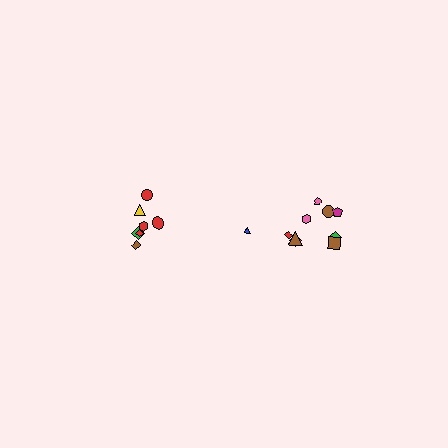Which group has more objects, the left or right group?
The right group.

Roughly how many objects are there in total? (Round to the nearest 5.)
Roughly 15 objects in total.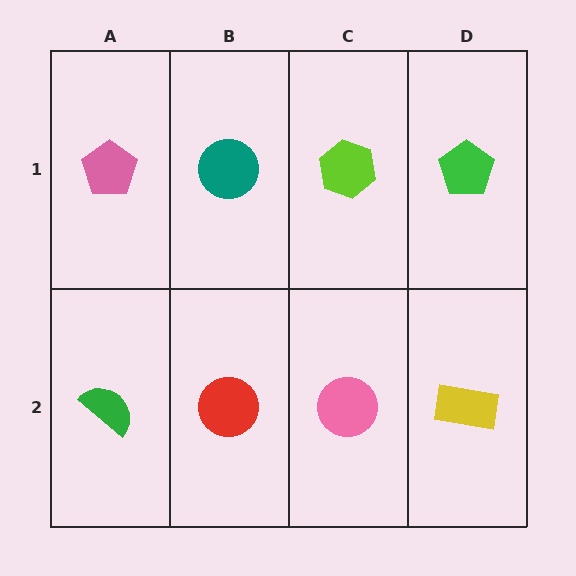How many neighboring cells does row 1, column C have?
3.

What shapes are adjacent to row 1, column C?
A pink circle (row 2, column C), a teal circle (row 1, column B), a green pentagon (row 1, column D).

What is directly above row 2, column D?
A green pentagon.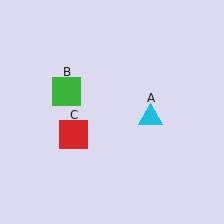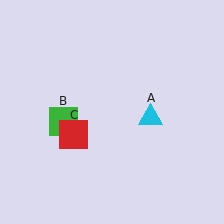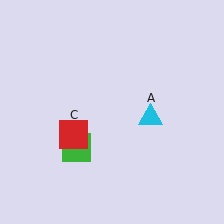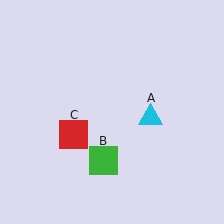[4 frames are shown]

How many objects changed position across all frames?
1 object changed position: green square (object B).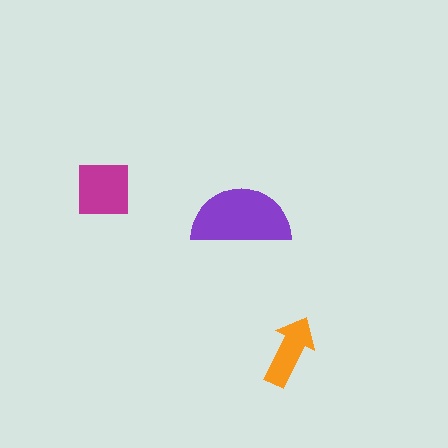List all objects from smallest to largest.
The orange arrow, the magenta square, the purple semicircle.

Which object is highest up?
The magenta square is topmost.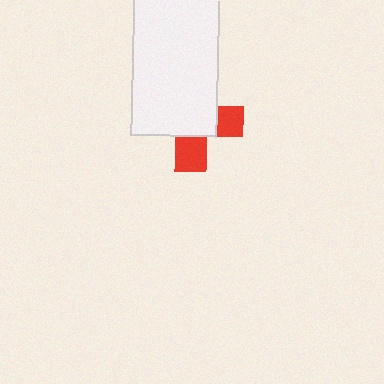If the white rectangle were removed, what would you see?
You would see the complete red cross.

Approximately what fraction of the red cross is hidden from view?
Roughly 66% of the red cross is hidden behind the white rectangle.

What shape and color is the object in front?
The object in front is a white rectangle.